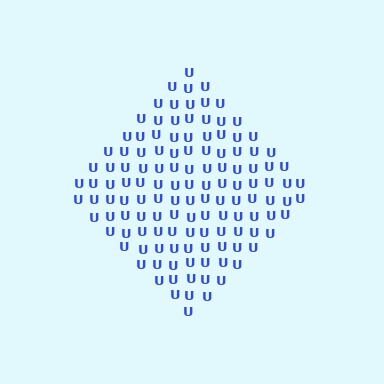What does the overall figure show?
The overall figure shows a diamond.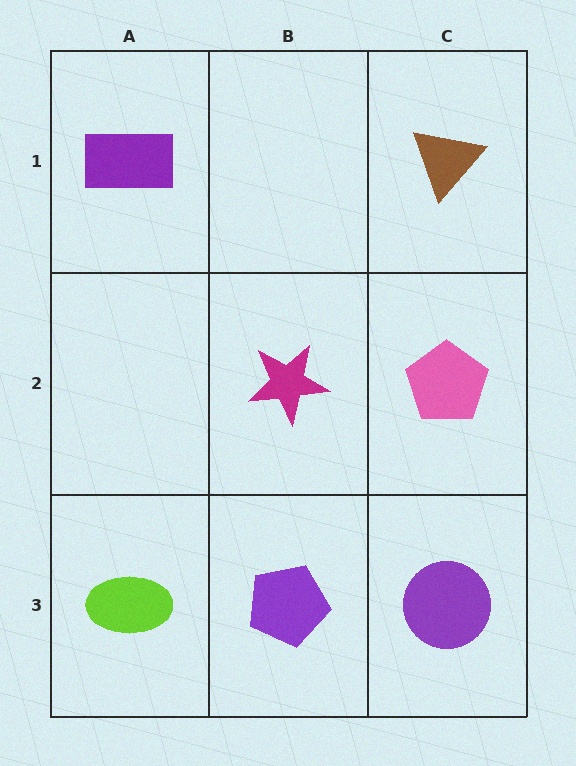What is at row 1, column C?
A brown triangle.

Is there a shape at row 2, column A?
No, that cell is empty.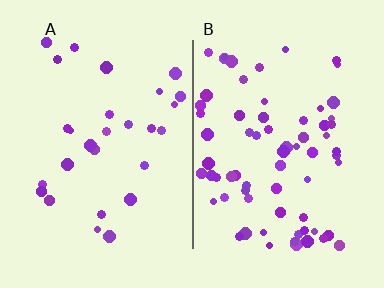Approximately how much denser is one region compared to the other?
Approximately 2.4× — region B over region A.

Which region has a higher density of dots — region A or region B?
B (the right).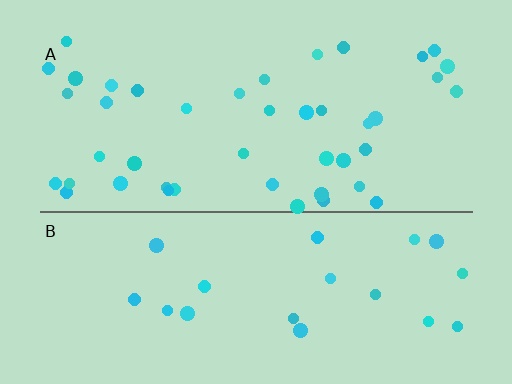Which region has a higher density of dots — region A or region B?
A (the top).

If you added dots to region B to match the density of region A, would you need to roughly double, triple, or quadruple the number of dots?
Approximately double.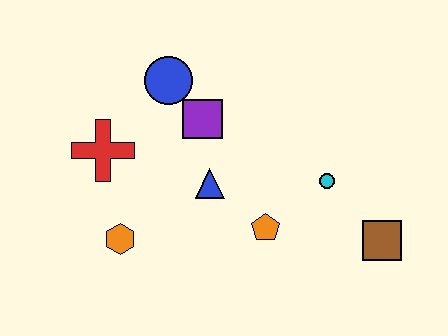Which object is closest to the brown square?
The cyan circle is closest to the brown square.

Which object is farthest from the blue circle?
The brown square is farthest from the blue circle.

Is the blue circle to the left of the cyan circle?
Yes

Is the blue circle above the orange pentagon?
Yes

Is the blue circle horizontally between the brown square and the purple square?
No